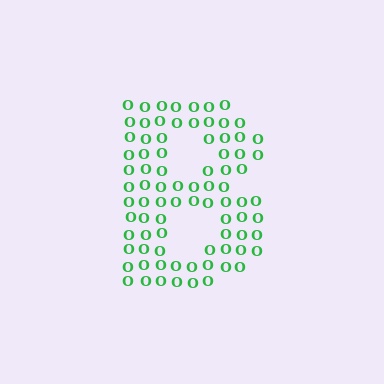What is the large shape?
The large shape is the letter B.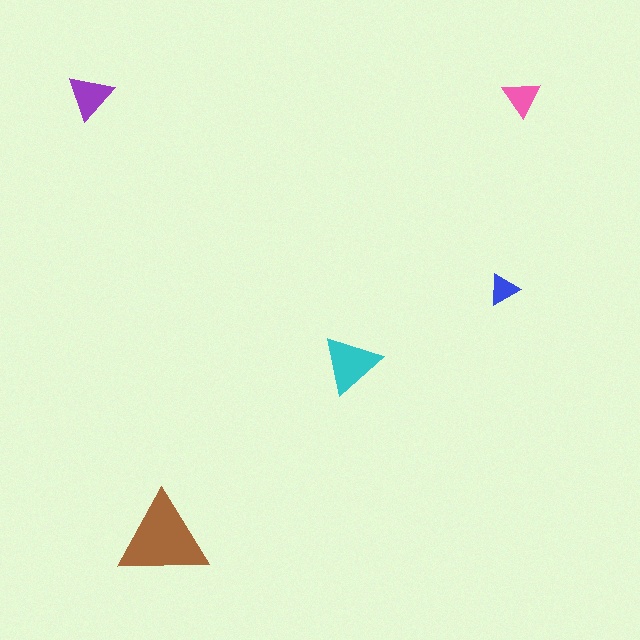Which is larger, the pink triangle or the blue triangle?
The pink one.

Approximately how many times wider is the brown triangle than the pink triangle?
About 2.5 times wider.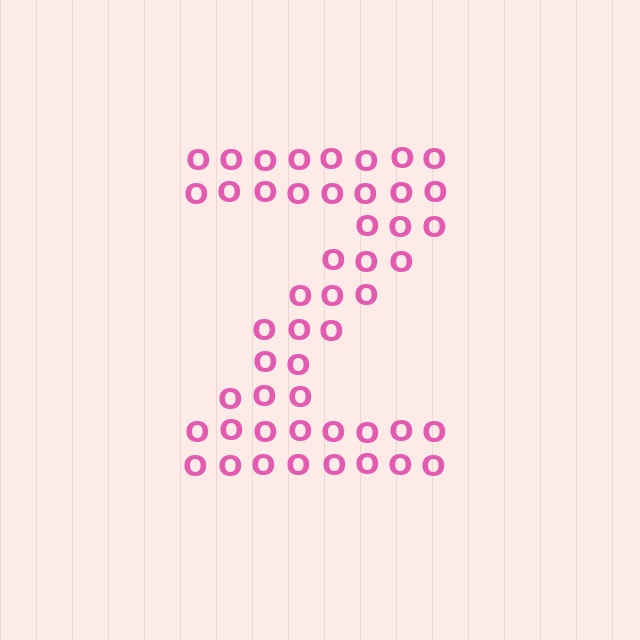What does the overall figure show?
The overall figure shows the letter Z.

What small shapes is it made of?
It is made of small letter O's.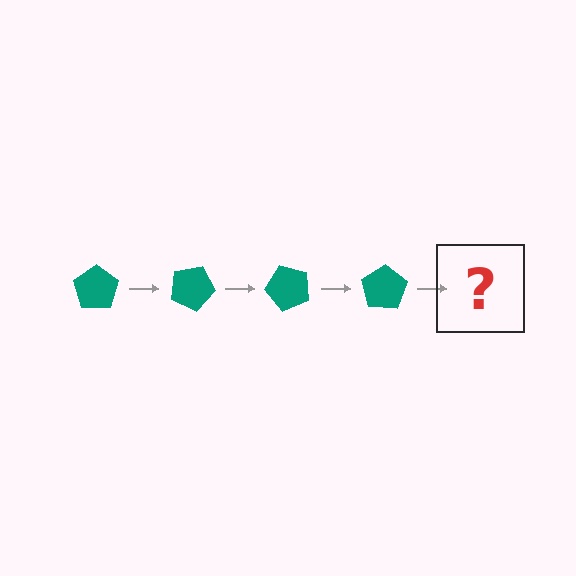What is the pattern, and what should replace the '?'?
The pattern is that the pentagon rotates 25 degrees each step. The '?' should be a teal pentagon rotated 100 degrees.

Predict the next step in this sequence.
The next step is a teal pentagon rotated 100 degrees.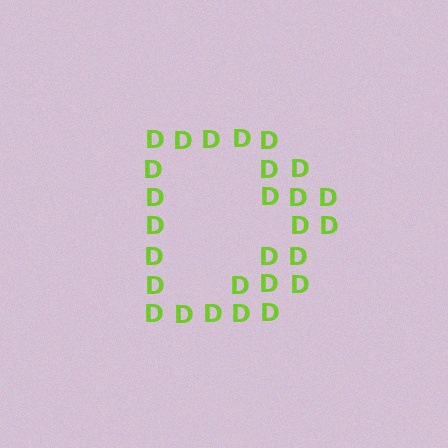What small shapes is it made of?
It is made of small letter D's.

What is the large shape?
The large shape is the letter D.